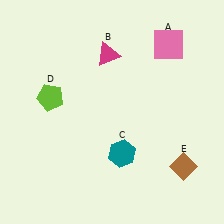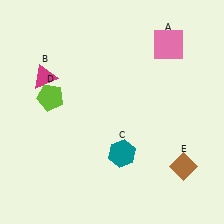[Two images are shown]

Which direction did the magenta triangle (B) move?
The magenta triangle (B) moved left.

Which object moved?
The magenta triangle (B) moved left.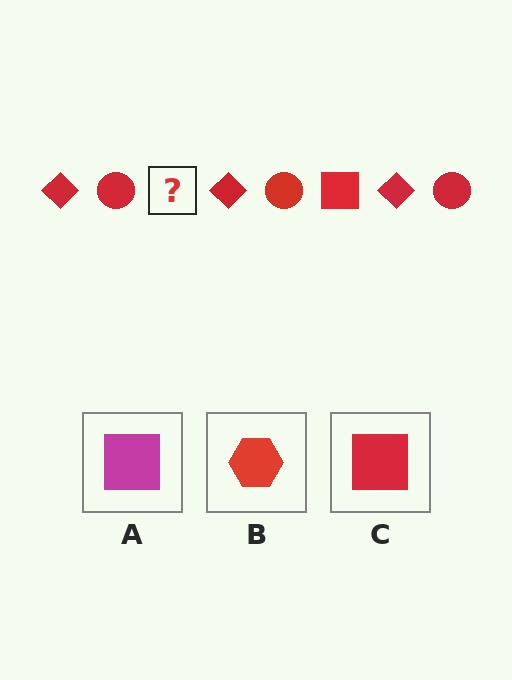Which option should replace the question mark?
Option C.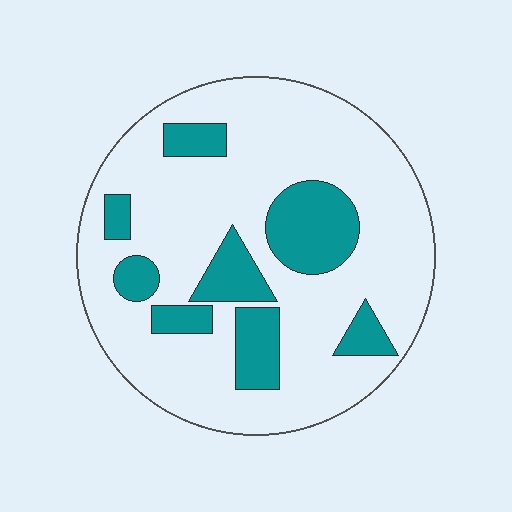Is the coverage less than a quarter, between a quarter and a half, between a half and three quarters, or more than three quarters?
Less than a quarter.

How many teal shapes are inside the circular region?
8.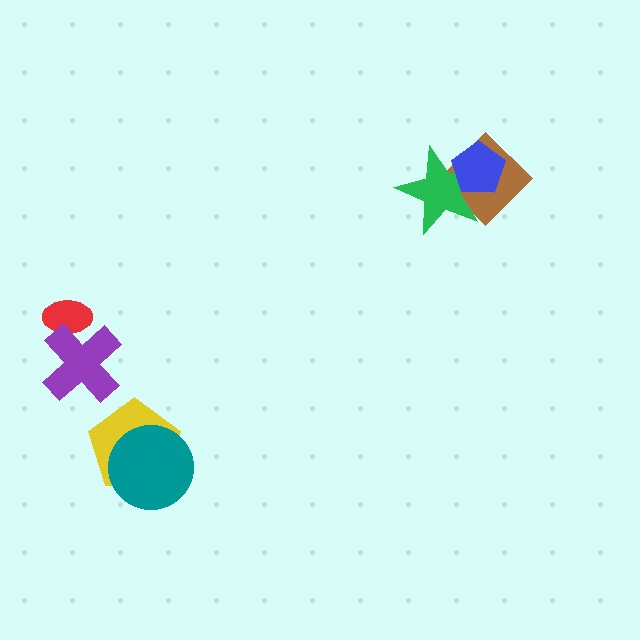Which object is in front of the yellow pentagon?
The teal circle is in front of the yellow pentagon.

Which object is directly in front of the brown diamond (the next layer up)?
The green star is directly in front of the brown diamond.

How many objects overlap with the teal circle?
1 object overlaps with the teal circle.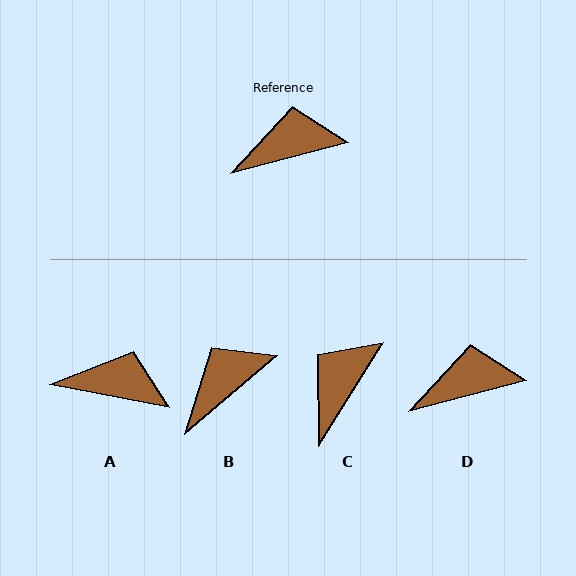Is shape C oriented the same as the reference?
No, it is off by about 43 degrees.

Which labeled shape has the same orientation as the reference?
D.